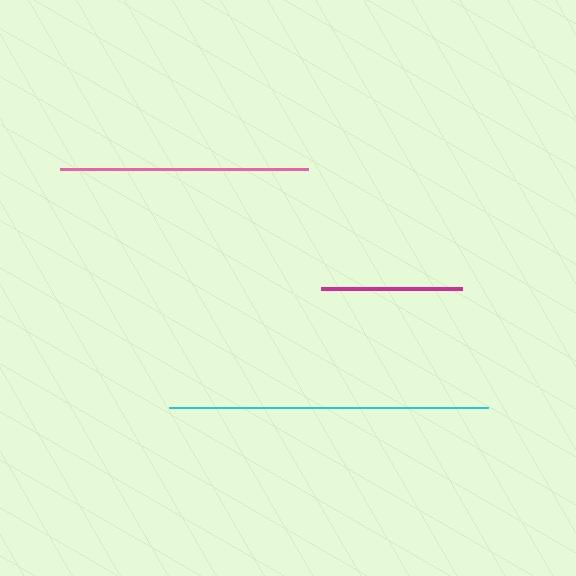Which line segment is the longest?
The cyan line is the longest at approximately 319 pixels.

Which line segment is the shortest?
The magenta line is the shortest at approximately 141 pixels.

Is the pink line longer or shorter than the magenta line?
The pink line is longer than the magenta line.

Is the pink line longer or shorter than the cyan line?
The cyan line is longer than the pink line.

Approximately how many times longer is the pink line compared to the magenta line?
The pink line is approximately 1.8 times the length of the magenta line.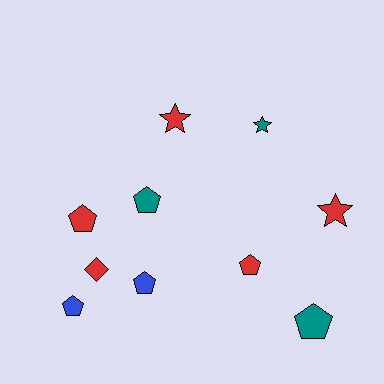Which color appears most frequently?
Red, with 5 objects.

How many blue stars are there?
There are no blue stars.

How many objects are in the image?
There are 10 objects.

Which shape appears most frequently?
Pentagon, with 6 objects.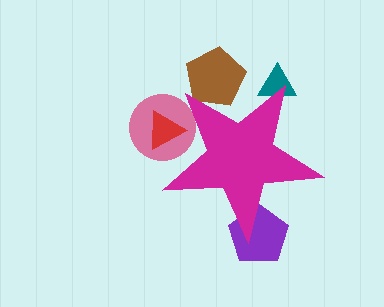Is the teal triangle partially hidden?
Yes, the teal triangle is partially hidden behind the magenta star.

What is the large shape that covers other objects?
A magenta star.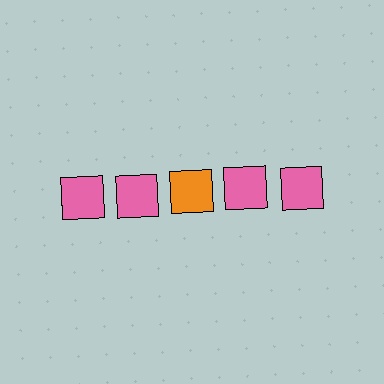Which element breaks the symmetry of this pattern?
The orange square in the top row, center column breaks the symmetry. All other shapes are pink squares.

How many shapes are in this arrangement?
There are 5 shapes arranged in a grid pattern.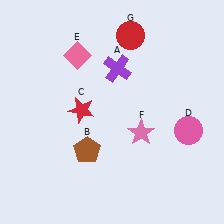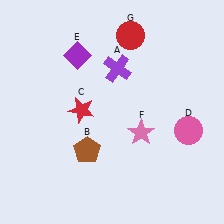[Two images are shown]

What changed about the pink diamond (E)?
In Image 1, E is pink. In Image 2, it changed to purple.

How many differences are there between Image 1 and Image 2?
There is 1 difference between the two images.